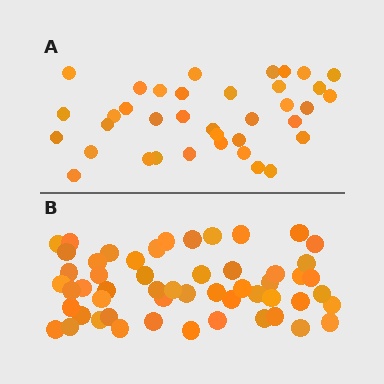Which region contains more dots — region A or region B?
Region B (the bottom region) has more dots.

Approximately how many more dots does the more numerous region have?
Region B has approximately 15 more dots than region A.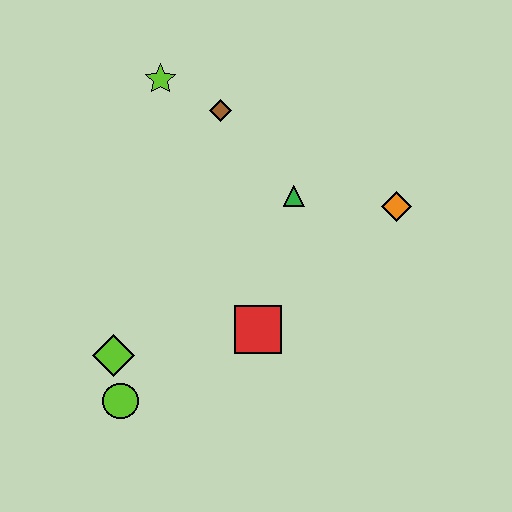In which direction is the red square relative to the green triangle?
The red square is below the green triangle.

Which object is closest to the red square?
The green triangle is closest to the red square.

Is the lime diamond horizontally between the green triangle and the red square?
No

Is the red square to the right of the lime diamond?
Yes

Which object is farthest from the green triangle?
The lime circle is farthest from the green triangle.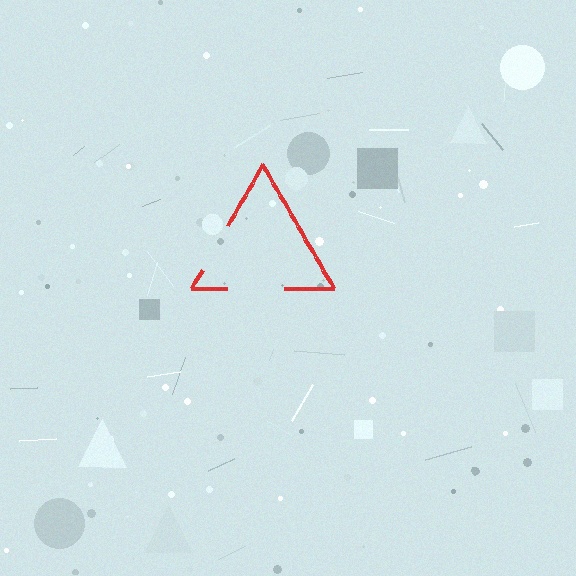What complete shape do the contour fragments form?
The contour fragments form a triangle.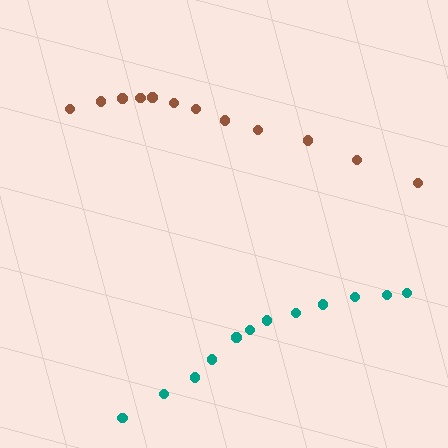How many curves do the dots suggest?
There are 2 distinct paths.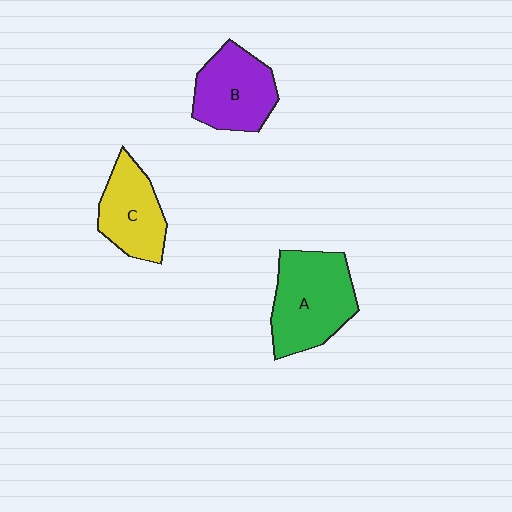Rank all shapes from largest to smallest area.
From largest to smallest: A (green), B (purple), C (yellow).